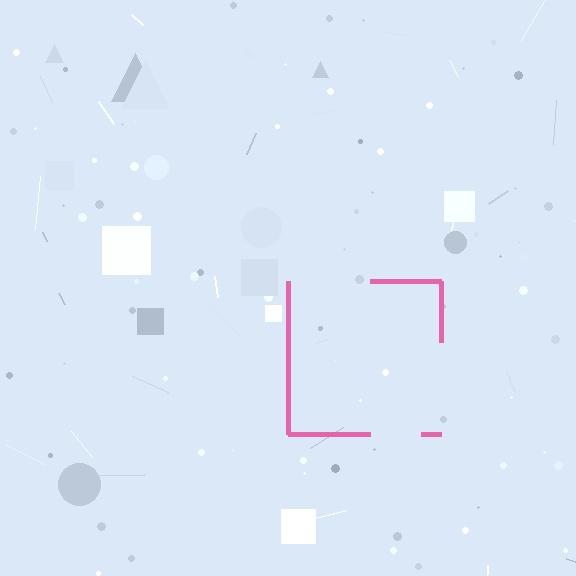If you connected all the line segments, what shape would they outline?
They would outline a square.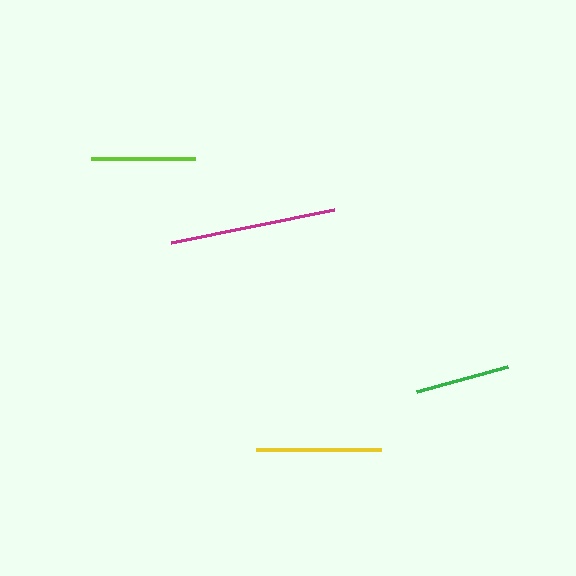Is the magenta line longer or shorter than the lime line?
The magenta line is longer than the lime line.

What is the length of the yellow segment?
The yellow segment is approximately 125 pixels long.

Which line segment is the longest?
The magenta line is the longest at approximately 167 pixels.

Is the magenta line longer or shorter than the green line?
The magenta line is longer than the green line.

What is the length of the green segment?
The green segment is approximately 95 pixels long.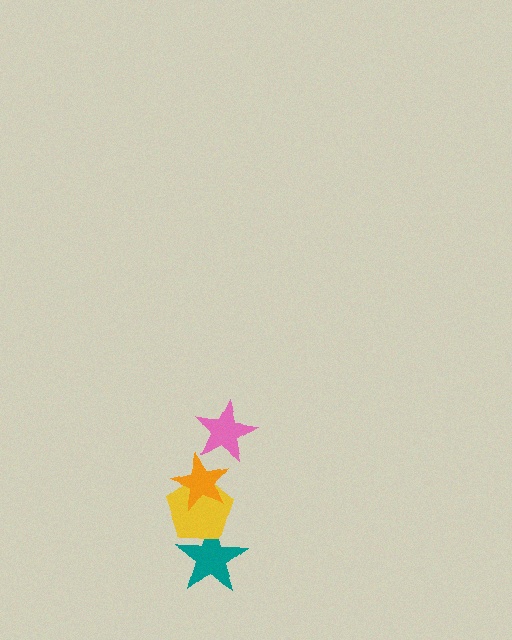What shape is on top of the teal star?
The yellow pentagon is on top of the teal star.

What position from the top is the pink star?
The pink star is 1st from the top.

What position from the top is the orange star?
The orange star is 2nd from the top.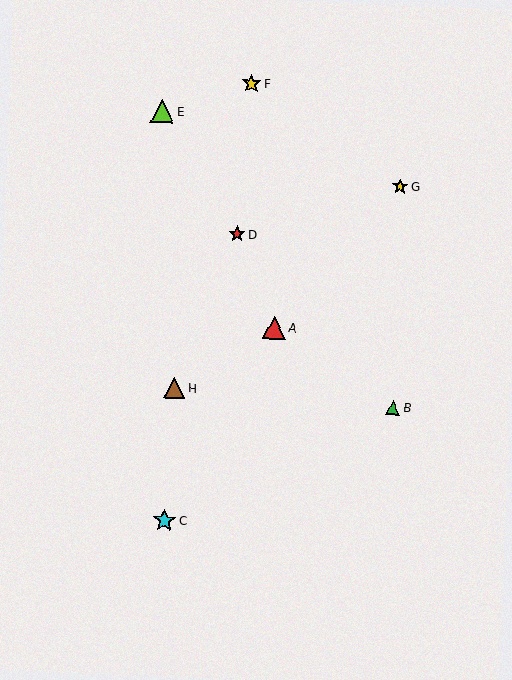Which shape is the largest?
The lime triangle (labeled E) is the largest.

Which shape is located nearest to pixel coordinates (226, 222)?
The red star (labeled D) at (237, 234) is nearest to that location.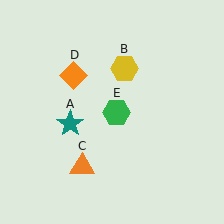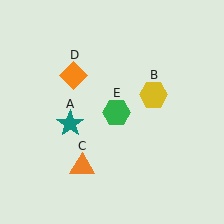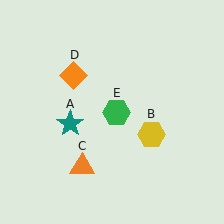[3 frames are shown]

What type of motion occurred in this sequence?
The yellow hexagon (object B) rotated clockwise around the center of the scene.